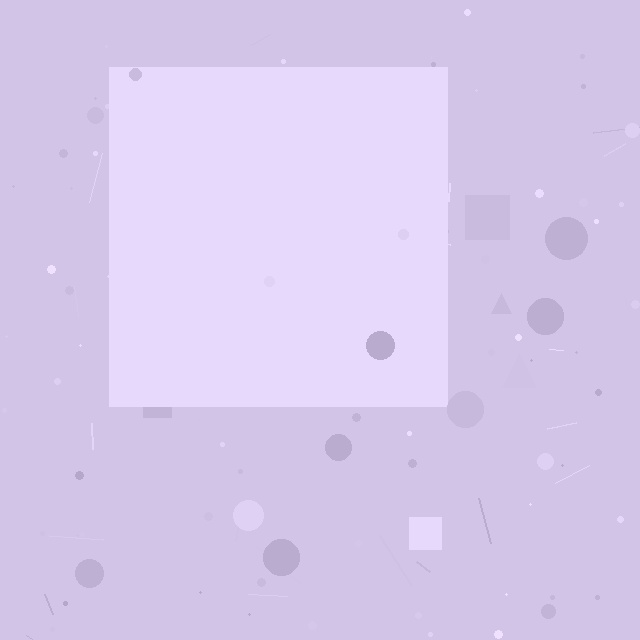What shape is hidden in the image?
A square is hidden in the image.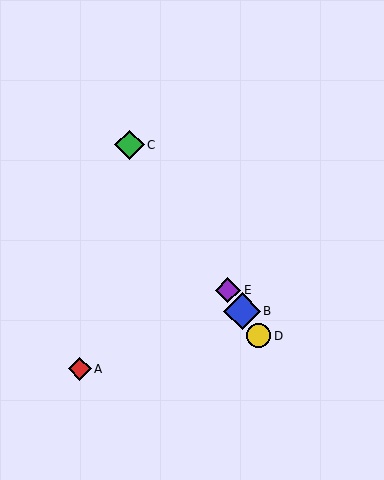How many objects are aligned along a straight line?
4 objects (B, C, D, E) are aligned along a straight line.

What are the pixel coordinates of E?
Object E is at (228, 290).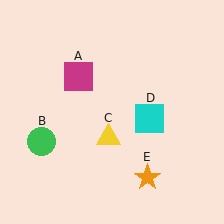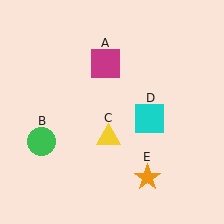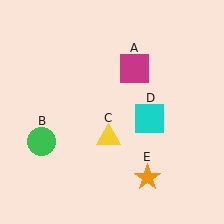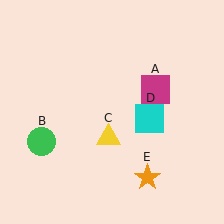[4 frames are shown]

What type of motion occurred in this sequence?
The magenta square (object A) rotated clockwise around the center of the scene.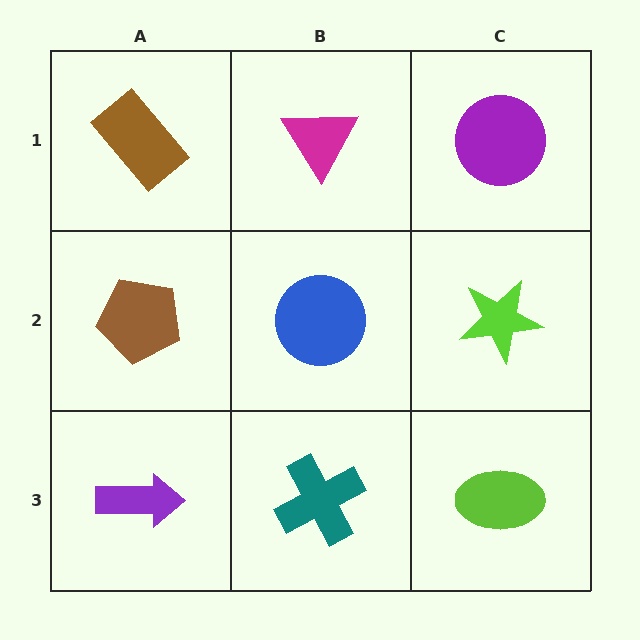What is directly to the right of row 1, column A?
A magenta triangle.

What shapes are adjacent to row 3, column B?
A blue circle (row 2, column B), a purple arrow (row 3, column A), a lime ellipse (row 3, column C).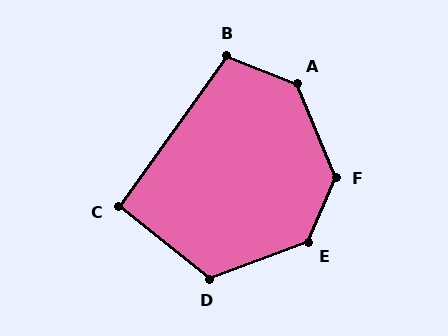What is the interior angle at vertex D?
Approximately 120 degrees (obtuse).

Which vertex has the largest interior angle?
F, at approximately 135 degrees.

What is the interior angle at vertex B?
Approximately 105 degrees (obtuse).